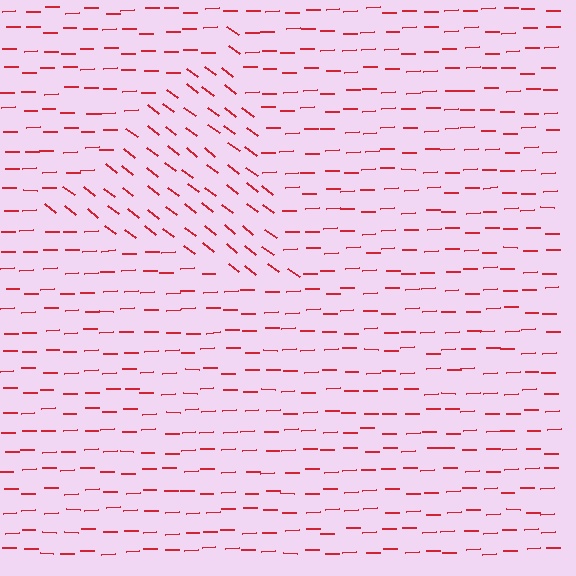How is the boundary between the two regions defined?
The boundary is defined purely by a change in line orientation (approximately 39 degrees difference). All lines are the same color and thickness.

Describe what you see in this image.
The image is filled with small red line segments. A triangle region in the image has lines oriented differently from the surrounding lines, creating a visible texture boundary.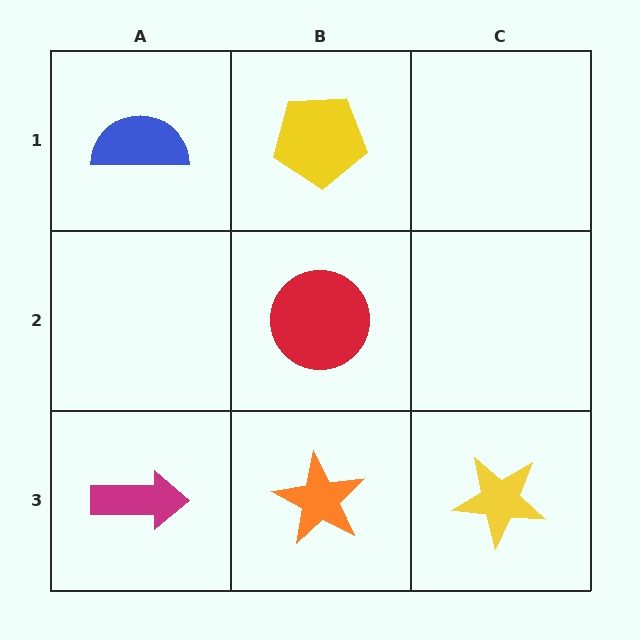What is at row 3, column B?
An orange star.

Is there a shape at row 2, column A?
No, that cell is empty.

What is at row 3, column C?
A yellow star.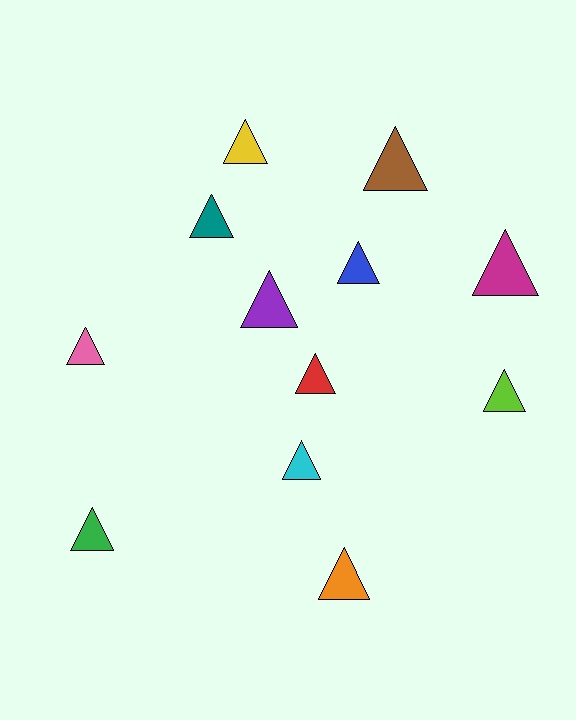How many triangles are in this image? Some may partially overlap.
There are 12 triangles.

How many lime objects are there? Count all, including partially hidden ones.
There is 1 lime object.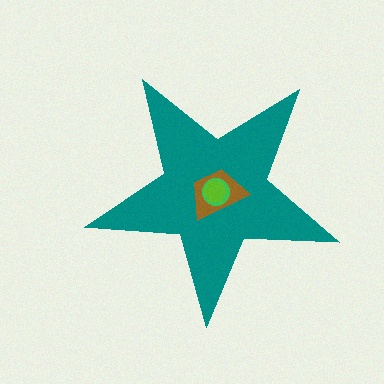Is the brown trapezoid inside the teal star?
Yes.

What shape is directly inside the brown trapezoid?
The green circle.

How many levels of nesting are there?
4.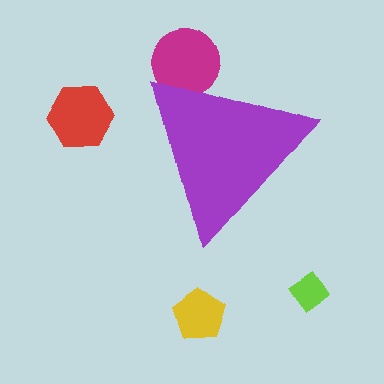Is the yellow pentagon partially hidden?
No, the yellow pentagon is fully visible.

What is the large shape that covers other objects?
A purple triangle.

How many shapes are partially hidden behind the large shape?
1 shape is partially hidden.